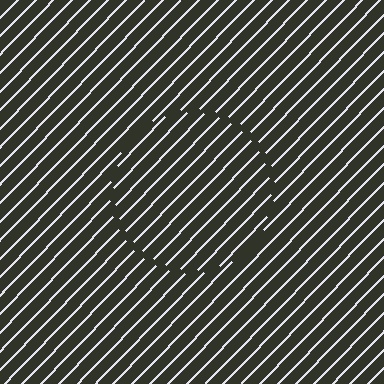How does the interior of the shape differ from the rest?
The interior of the shape contains the same grating, shifted by half a period — the contour is defined by the phase discontinuity where line-ends from the inner and outer gratings abut.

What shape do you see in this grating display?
An illusory circle. The interior of the shape contains the same grating, shifted by half a period — the contour is defined by the phase discontinuity where line-ends from the inner and outer gratings abut.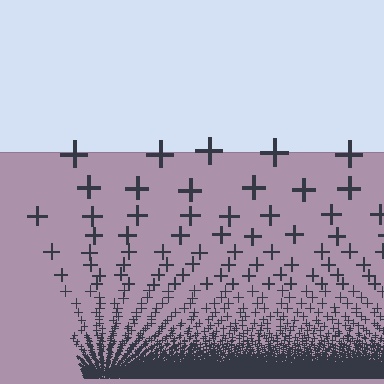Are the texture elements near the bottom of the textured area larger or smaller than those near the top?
Smaller. The gradient is inverted — elements near the bottom are smaller and denser.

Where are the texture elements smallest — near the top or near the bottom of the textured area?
Near the bottom.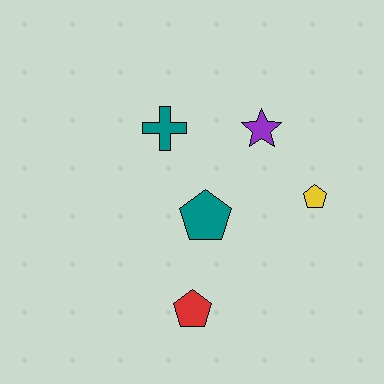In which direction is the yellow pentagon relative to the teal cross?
The yellow pentagon is to the right of the teal cross.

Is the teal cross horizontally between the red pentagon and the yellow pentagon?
No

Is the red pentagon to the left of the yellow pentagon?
Yes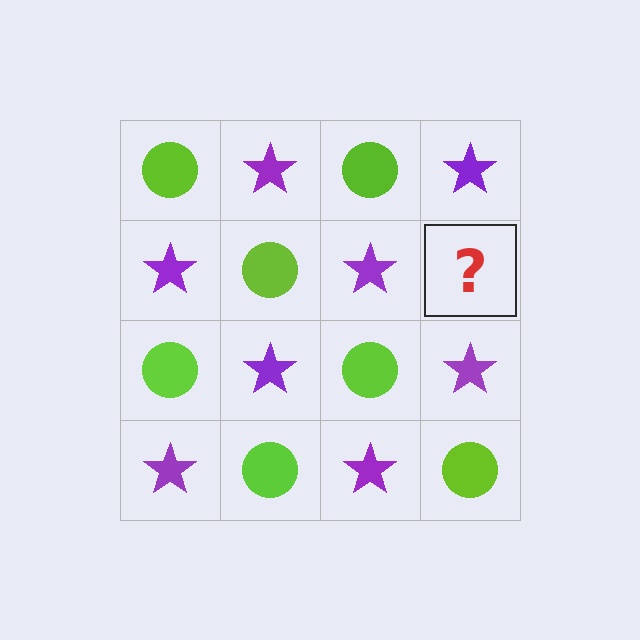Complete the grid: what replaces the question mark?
The question mark should be replaced with a lime circle.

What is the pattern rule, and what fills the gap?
The rule is that it alternates lime circle and purple star in a checkerboard pattern. The gap should be filled with a lime circle.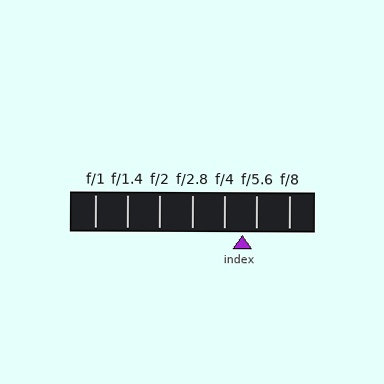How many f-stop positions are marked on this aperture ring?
There are 7 f-stop positions marked.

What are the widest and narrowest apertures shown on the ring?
The widest aperture shown is f/1 and the narrowest is f/8.